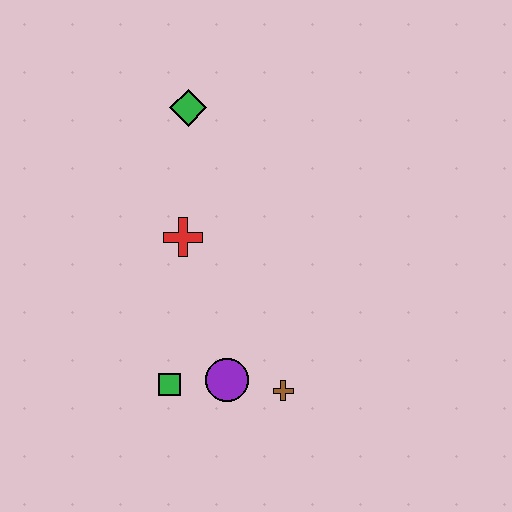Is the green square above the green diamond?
No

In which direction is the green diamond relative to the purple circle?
The green diamond is above the purple circle.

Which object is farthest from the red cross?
The brown cross is farthest from the red cross.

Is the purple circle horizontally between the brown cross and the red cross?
Yes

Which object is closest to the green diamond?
The red cross is closest to the green diamond.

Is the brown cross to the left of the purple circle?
No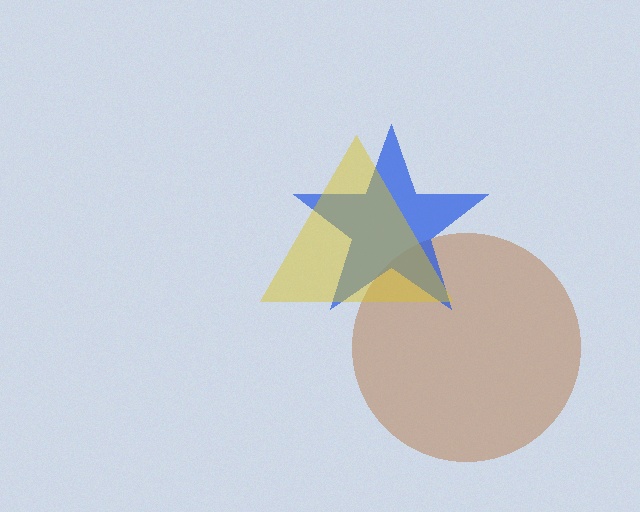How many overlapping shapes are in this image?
There are 3 overlapping shapes in the image.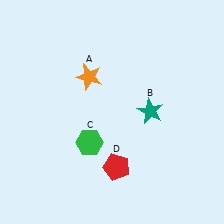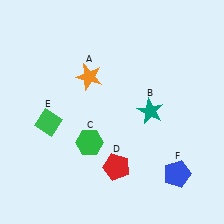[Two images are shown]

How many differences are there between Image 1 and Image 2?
There are 2 differences between the two images.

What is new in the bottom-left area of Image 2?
A green diamond (E) was added in the bottom-left area of Image 2.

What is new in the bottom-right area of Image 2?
A blue pentagon (F) was added in the bottom-right area of Image 2.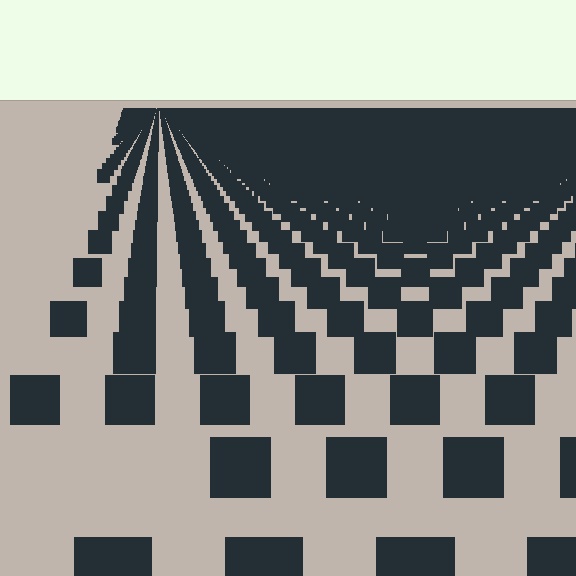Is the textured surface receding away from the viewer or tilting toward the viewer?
The surface is receding away from the viewer. Texture elements get smaller and denser toward the top.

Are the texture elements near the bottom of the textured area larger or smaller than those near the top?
Larger. Near the bottom, elements are closer to the viewer and appear at a bigger on-screen size.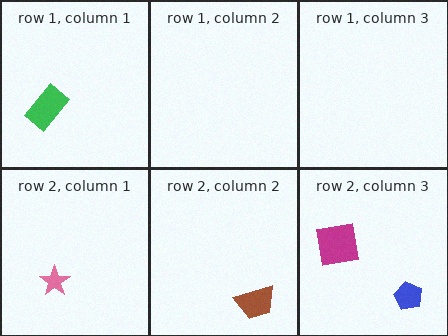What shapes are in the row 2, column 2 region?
The brown trapezoid.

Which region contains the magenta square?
The row 2, column 3 region.